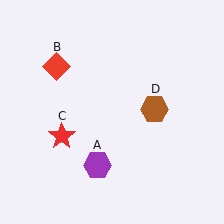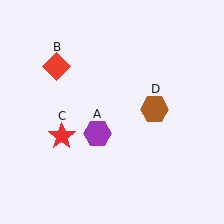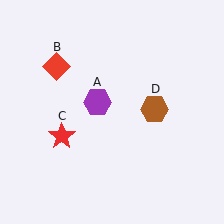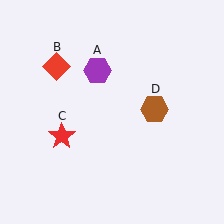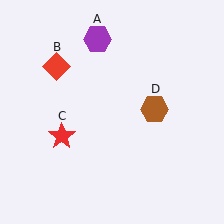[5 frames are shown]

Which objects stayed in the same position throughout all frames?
Red diamond (object B) and red star (object C) and brown hexagon (object D) remained stationary.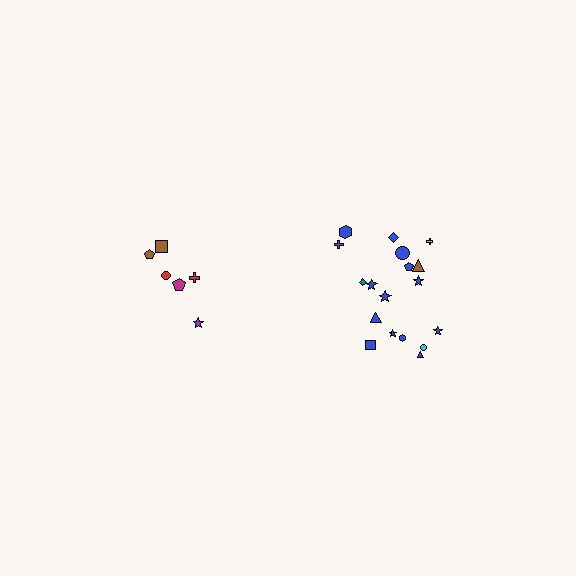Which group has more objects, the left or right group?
The right group.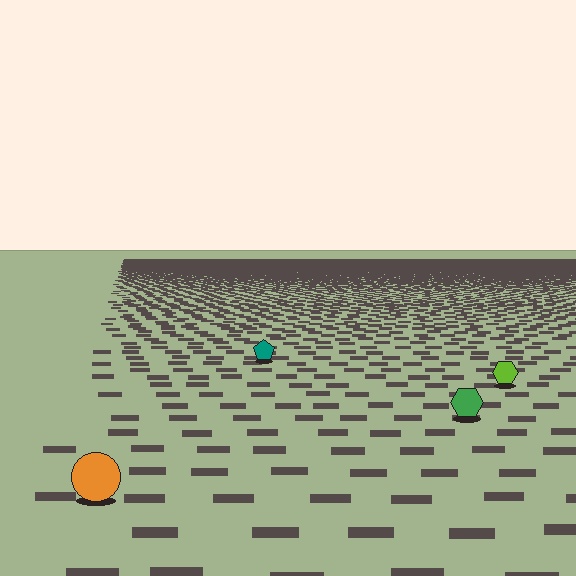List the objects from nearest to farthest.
From nearest to farthest: the orange circle, the green hexagon, the lime hexagon, the teal pentagon.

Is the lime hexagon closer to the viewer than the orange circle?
No. The orange circle is closer — you can tell from the texture gradient: the ground texture is coarser near it.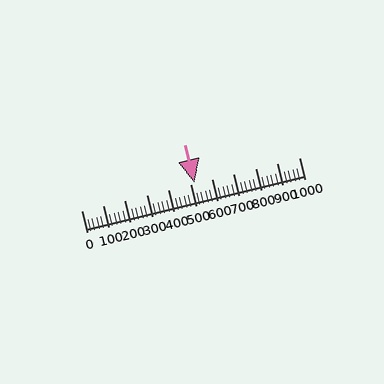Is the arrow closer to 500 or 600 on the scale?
The arrow is closer to 500.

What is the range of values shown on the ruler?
The ruler shows values from 0 to 1000.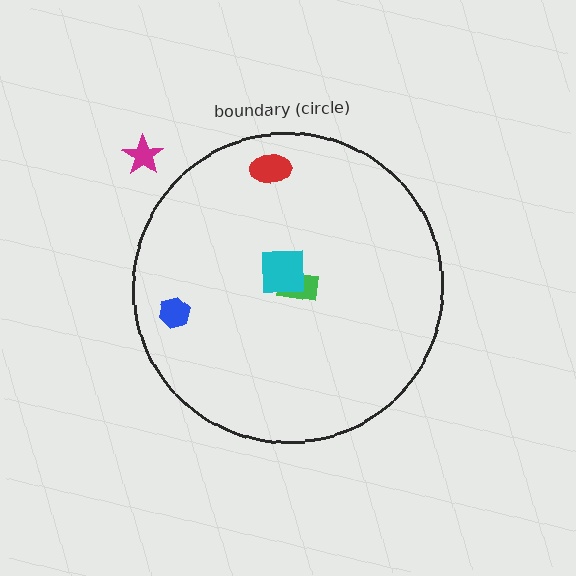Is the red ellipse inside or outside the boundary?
Inside.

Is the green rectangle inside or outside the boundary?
Inside.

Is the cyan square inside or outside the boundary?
Inside.